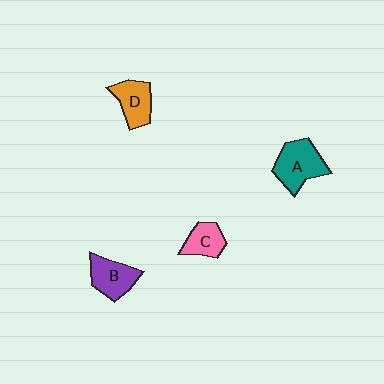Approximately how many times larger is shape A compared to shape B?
Approximately 1.2 times.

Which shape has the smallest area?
Shape C (pink).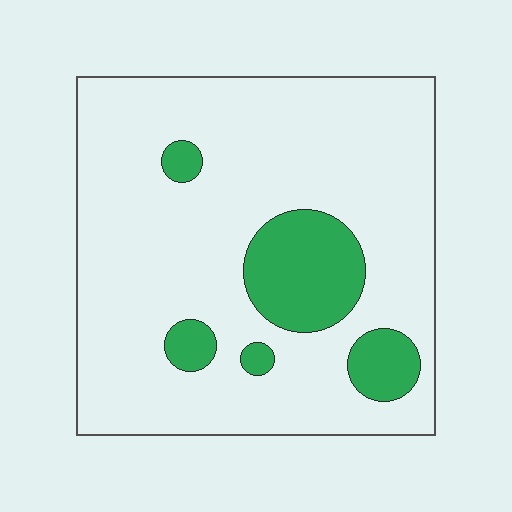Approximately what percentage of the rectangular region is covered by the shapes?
Approximately 15%.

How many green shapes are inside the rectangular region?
5.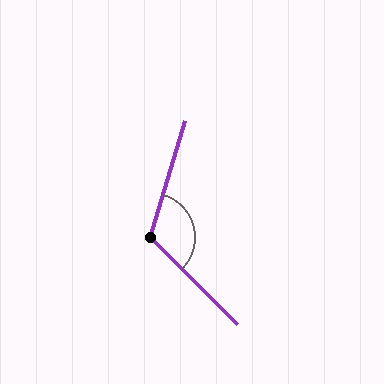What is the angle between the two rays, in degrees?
Approximately 118 degrees.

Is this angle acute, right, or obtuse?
It is obtuse.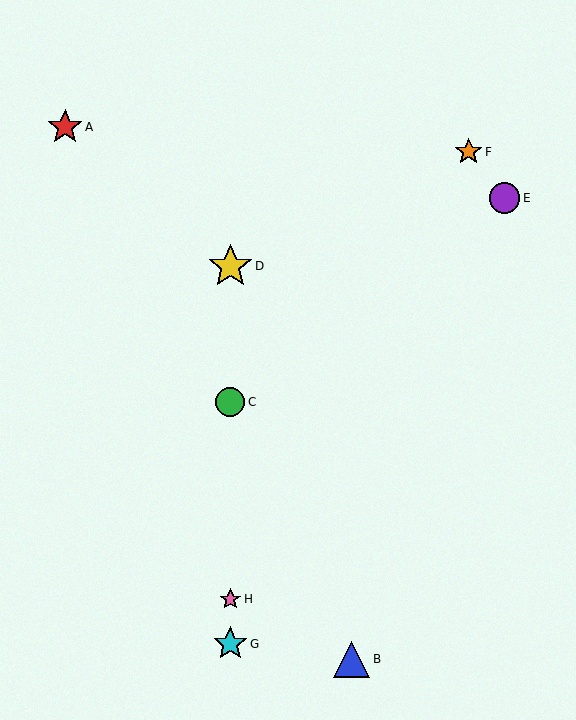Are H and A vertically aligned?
No, H is at x≈230 and A is at x≈65.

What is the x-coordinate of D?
Object D is at x≈230.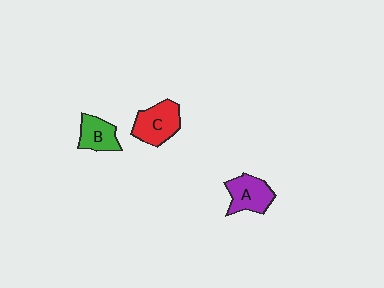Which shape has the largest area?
Shape C (red).